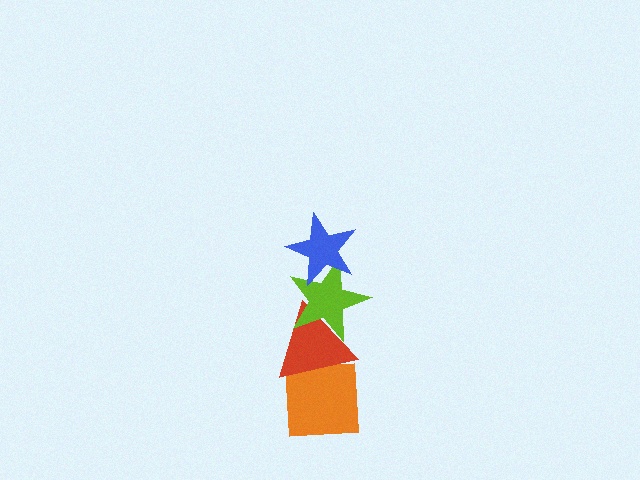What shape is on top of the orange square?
The red triangle is on top of the orange square.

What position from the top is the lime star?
The lime star is 2nd from the top.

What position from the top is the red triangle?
The red triangle is 3rd from the top.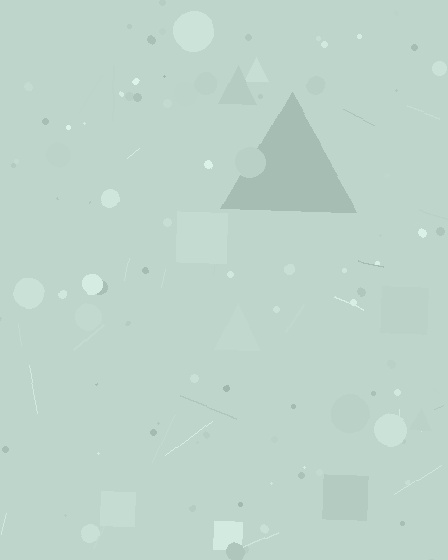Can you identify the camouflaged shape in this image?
The camouflaged shape is a triangle.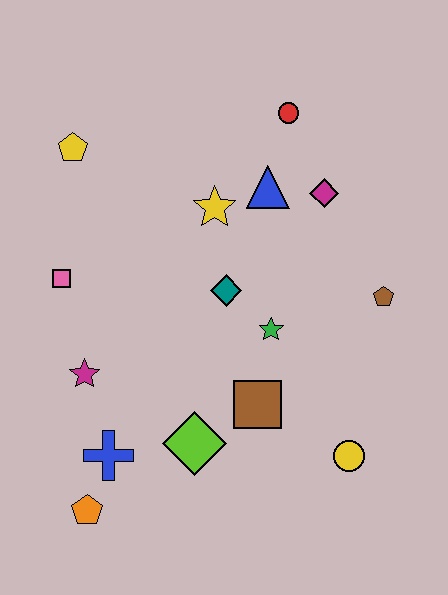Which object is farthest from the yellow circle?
The yellow pentagon is farthest from the yellow circle.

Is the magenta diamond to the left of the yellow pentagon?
No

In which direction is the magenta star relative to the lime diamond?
The magenta star is to the left of the lime diamond.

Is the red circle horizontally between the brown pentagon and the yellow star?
Yes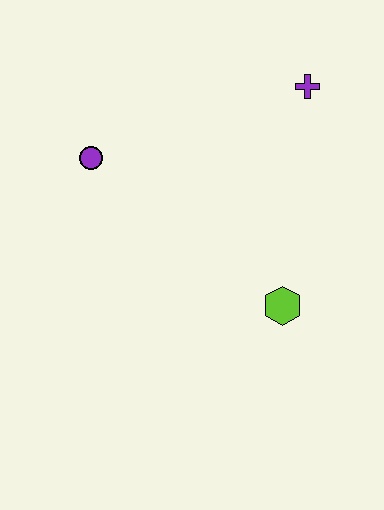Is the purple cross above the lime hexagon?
Yes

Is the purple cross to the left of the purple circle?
No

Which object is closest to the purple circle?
The purple cross is closest to the purple circle.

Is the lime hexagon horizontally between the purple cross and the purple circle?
Yes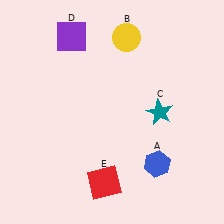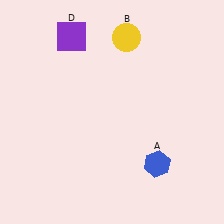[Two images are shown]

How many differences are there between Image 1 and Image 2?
There are 2 differences between the two images.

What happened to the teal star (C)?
The teal star (C) was removed in Image 2. It was in the bottom-right area of Image 1.